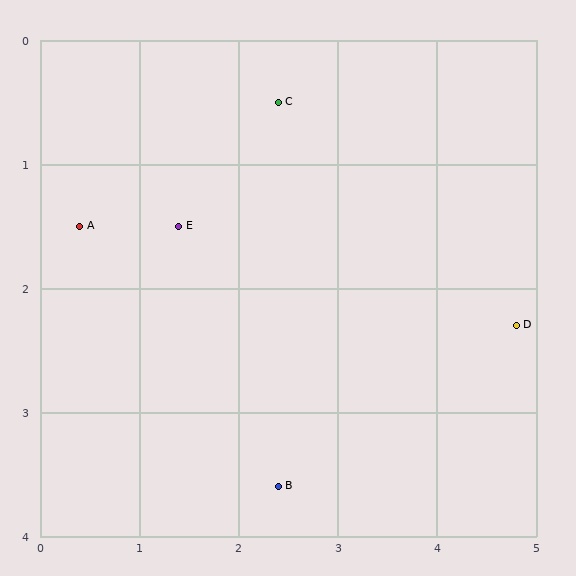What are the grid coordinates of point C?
Point C is at approximately (2.4, 0.5).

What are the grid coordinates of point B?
Point B is at approximately (2.4, 3.6).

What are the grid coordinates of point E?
Point E is at approximately (1.4, 1.5).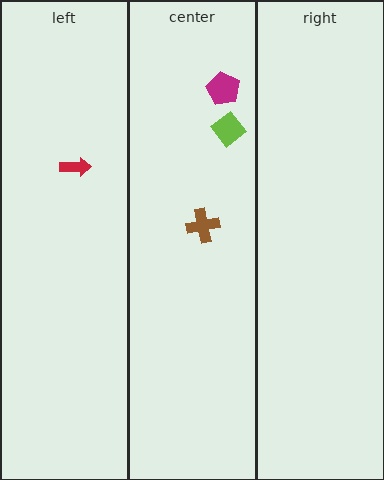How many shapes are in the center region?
3.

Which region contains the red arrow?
The left region.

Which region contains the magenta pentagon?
The center region.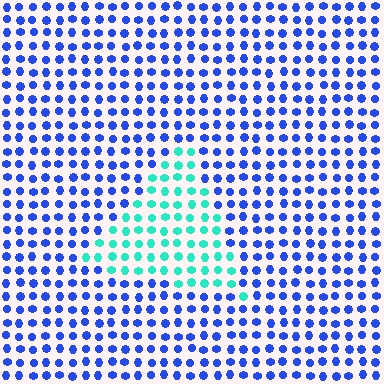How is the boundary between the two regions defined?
The boundary is defined purely by a slight shift in hue (about 60 degrees). Spacing, size, and orientation are identical on both sides.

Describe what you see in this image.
The image is filled with small blue elements in a uniform arrangement. A triangle-shaped region is visible where the elements are tinted to a slightly different hue, forming a subtle color boundary.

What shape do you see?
I see a triangle.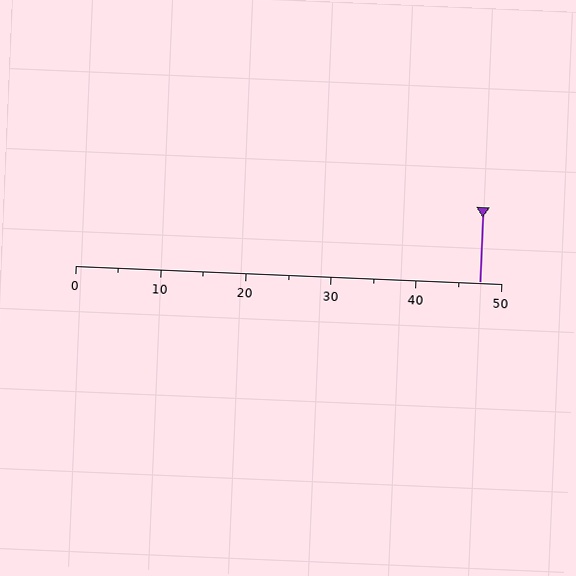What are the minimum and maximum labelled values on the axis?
The axis runs from 0 to 50.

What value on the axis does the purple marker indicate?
The marker indicates approximately 47.5.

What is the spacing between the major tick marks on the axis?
The major ticks are spaced 10 apart.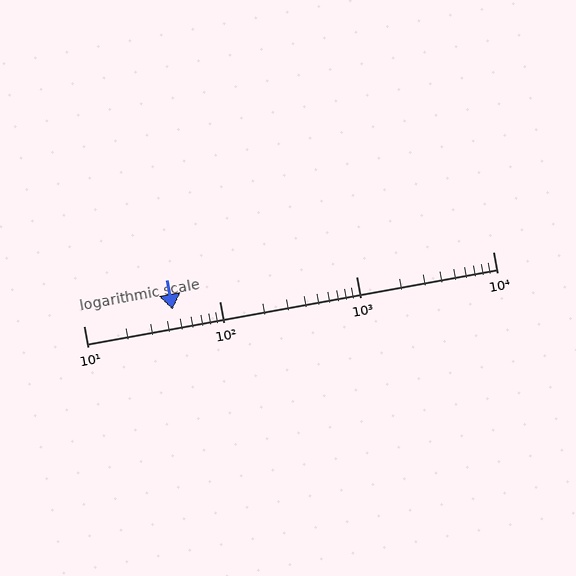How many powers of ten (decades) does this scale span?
The scale spans 3 decades, from 10 to 10000.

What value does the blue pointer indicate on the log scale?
The pointer indicates approximately 45.